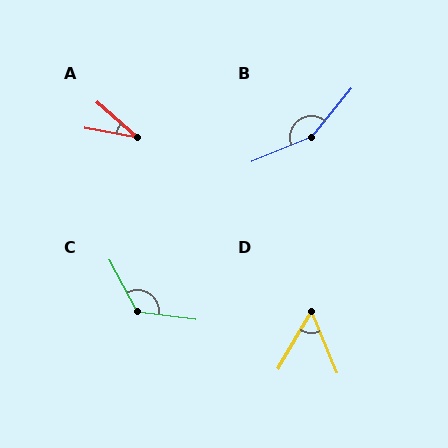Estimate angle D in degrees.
Approximately 54 degrees.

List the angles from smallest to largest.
A (30°), D (54°), C (125°), B (152°).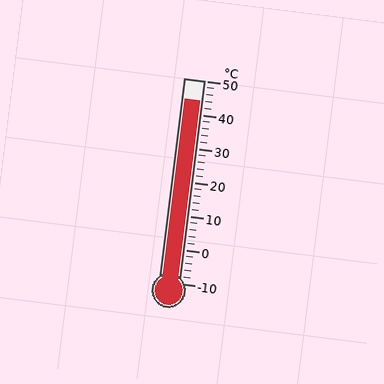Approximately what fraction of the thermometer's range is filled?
The thermometer is filled to approximately 90% of its range.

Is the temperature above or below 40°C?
The temperature is above 40°C.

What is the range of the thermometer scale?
The thermometer scale ranges from -10°C to 50°C.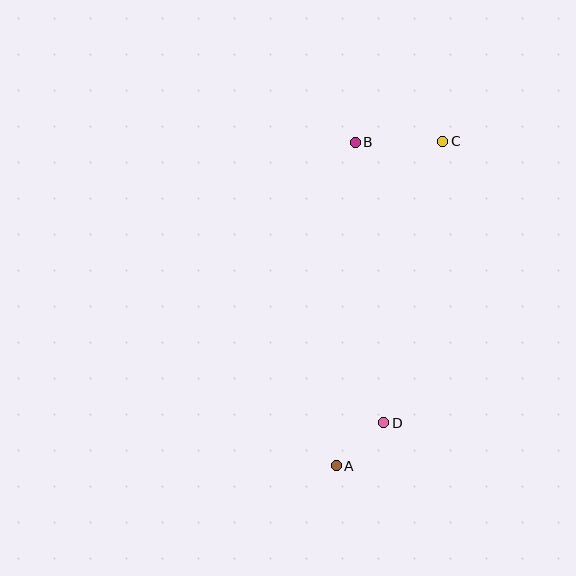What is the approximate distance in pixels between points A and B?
The distance between A and B is approximately 324 pixels.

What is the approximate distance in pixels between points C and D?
The distance between C and D is approximately 287 pixels.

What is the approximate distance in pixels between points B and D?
The distance between B and D is approximately 282 pixels.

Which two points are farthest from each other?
Points A and C are farthest from each other.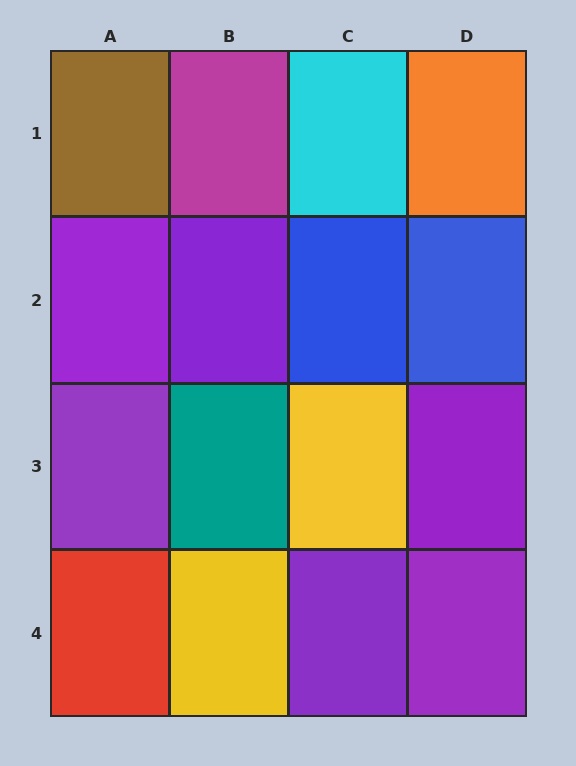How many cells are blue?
2 cells are blue.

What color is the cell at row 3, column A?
Purple.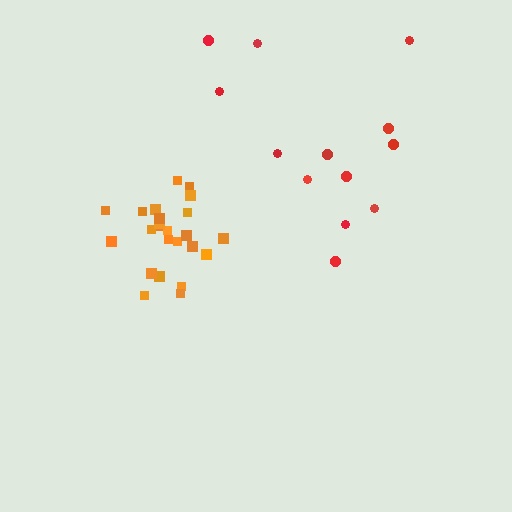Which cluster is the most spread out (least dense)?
Red.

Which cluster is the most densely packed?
Orange.